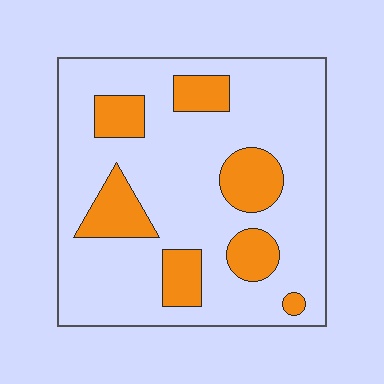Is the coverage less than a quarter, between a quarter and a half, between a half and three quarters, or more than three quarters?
Less than a quarter.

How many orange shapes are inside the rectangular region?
7.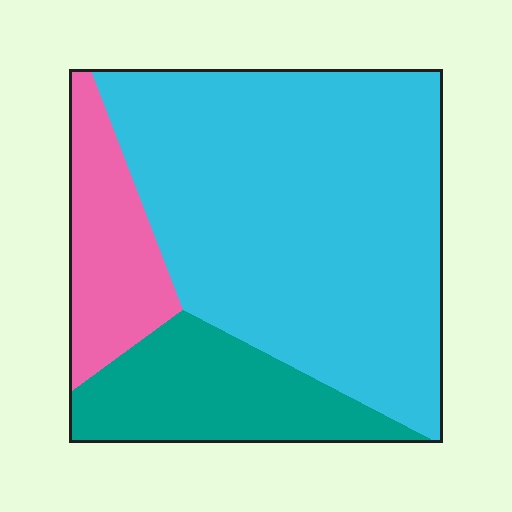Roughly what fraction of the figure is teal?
Teal covers 20% of the figure.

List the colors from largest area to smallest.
From largest to smallest: cyan, teal, pink.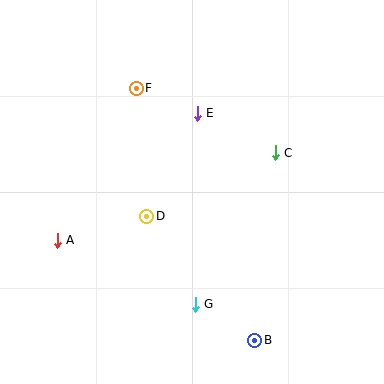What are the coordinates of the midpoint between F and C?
The midpoint between F and C is at (206, 120).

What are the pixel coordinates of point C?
Point C is at (275, 153).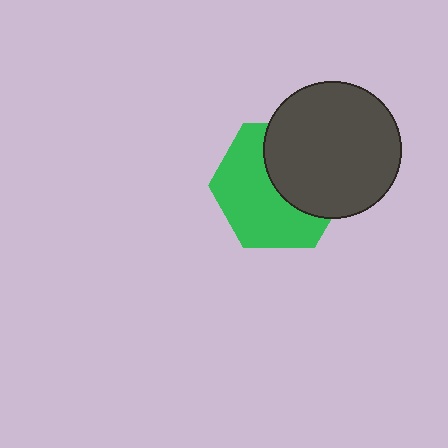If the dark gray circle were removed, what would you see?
You would see the complete green hexagon.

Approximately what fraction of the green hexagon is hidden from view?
Roughly 44% of the green hexagon is hidden behind the dark gray circle.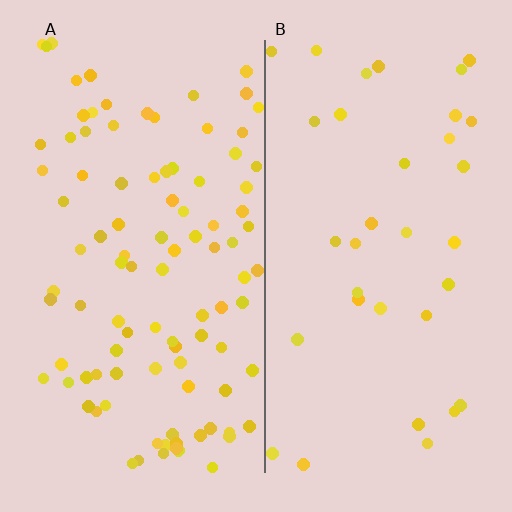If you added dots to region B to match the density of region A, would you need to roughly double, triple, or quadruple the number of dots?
Approximately triple.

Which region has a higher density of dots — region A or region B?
A (the left).